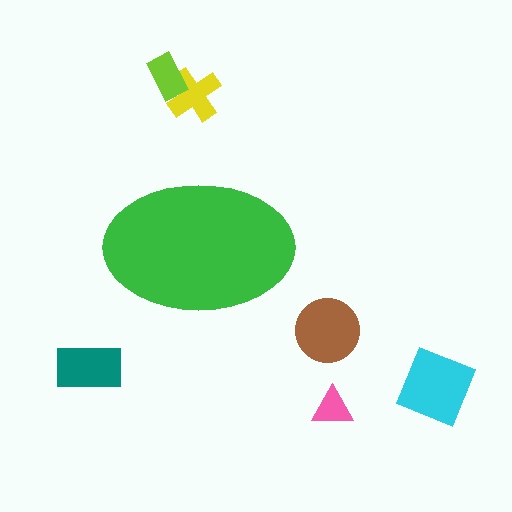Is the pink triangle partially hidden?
No, the pink triangle is fully visible.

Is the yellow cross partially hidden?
No, the yellow cross is fully visible.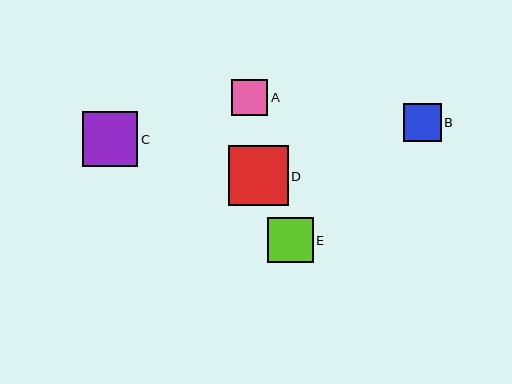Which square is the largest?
Square D is the largest with a size of approximately 60 pixels.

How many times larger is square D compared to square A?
Square D is approximately 1.6 times the size of square A.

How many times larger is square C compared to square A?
Square C is approximately 1.5 times the size of square A.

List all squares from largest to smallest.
From largest to smallest: D, C, E, B, A.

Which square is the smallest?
Square A is the smallest with a size of approximately 37 pixels.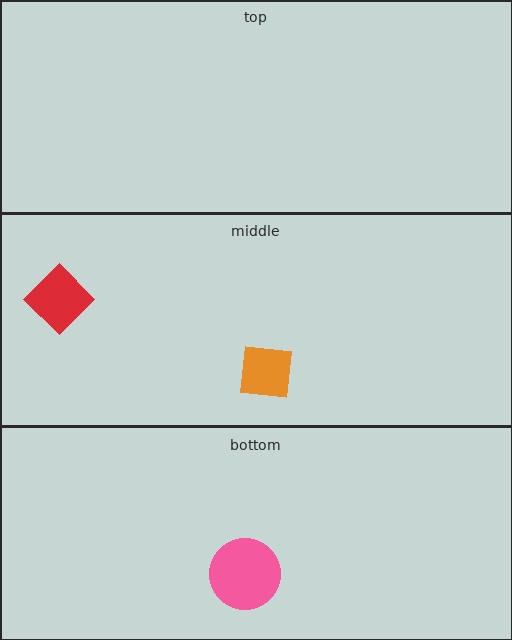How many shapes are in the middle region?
2.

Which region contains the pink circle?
The bottom region.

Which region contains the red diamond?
The middle region.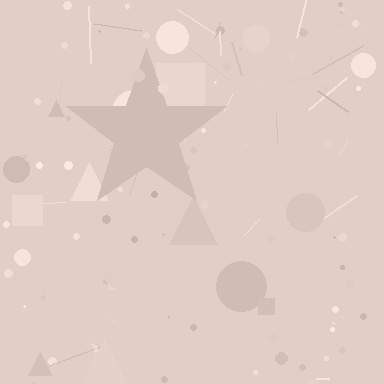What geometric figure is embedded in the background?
A star is embedded in the background.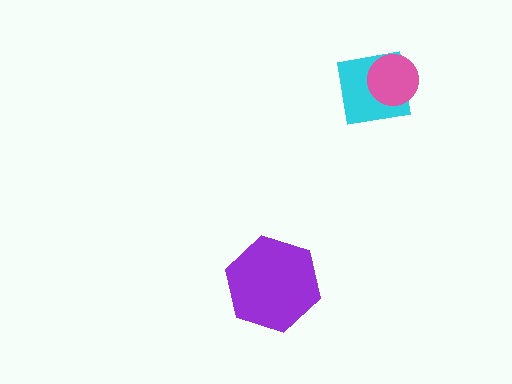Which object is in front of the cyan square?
The pink circle is in front of the cyan square.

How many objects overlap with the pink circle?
1 object overlaps with the pink circle.